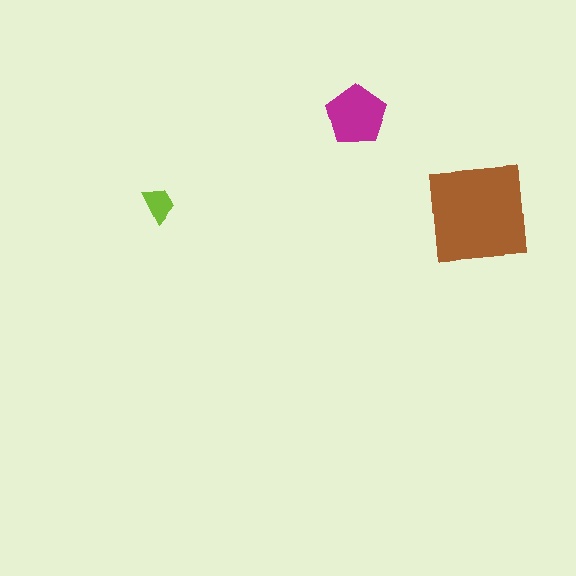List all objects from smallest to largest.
The lime trapezoid, the magenta pentagon, the brown square.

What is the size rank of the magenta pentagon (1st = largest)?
2nd.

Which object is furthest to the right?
The brown square is rightmost.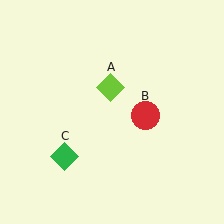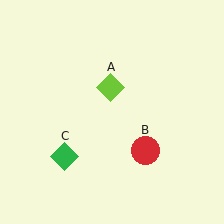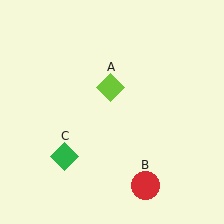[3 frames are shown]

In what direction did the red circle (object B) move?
The red circle (object B) moved down.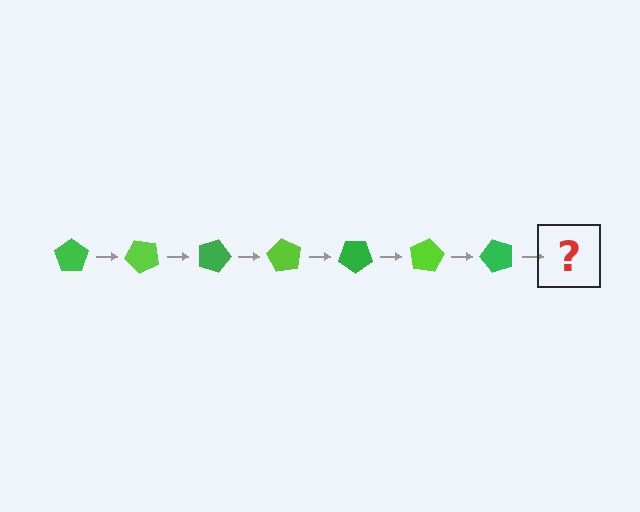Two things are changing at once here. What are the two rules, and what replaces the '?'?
The two rules are that it rotates 45 degrees each step and the color cycles through green and lime. The '?' should be a lime pentagon, rotated 315 degrees from the start.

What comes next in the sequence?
The next element should be a lime pentagon, rotated 315 degrees from the start.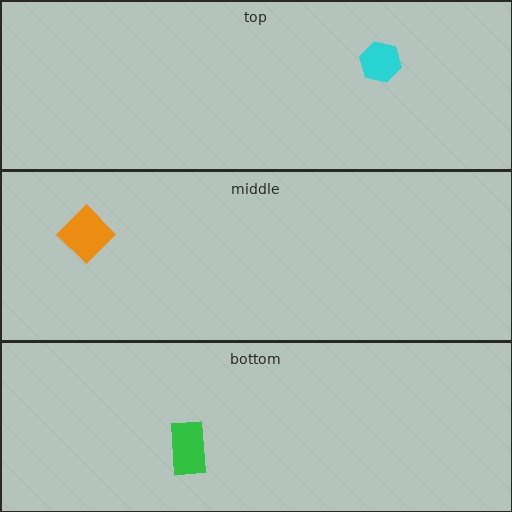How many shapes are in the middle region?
1.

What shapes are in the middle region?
The orange diamond.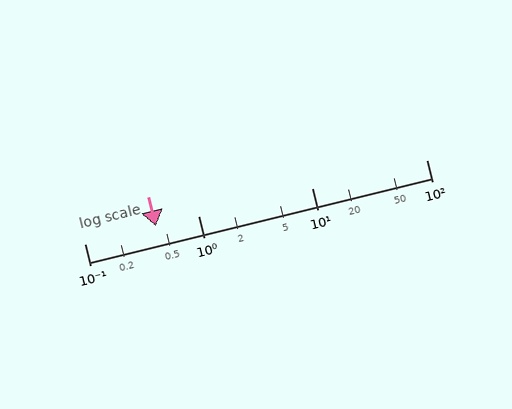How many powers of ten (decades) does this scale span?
The scale spans 3 decades, from 0.1 to 100.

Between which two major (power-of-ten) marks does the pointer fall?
The pointer is between 0.1 and 1.